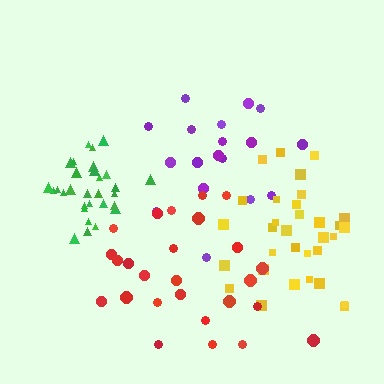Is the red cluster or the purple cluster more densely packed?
Purple.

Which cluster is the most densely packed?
Green.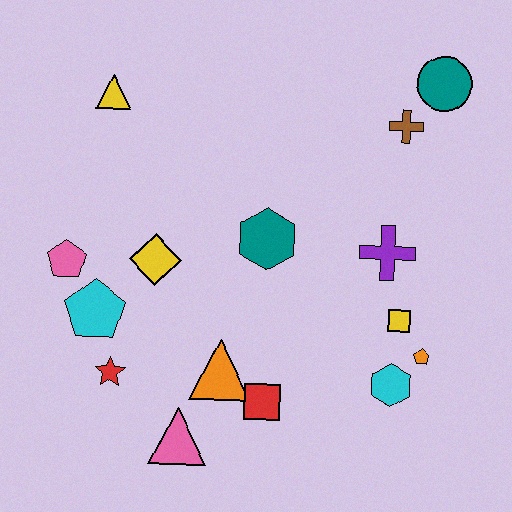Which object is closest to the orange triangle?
The red square is closest to the orange triangle.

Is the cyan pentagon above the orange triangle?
Yes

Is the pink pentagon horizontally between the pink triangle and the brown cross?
No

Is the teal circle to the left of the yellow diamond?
No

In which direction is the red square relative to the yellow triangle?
The red square is below the yellow triangle.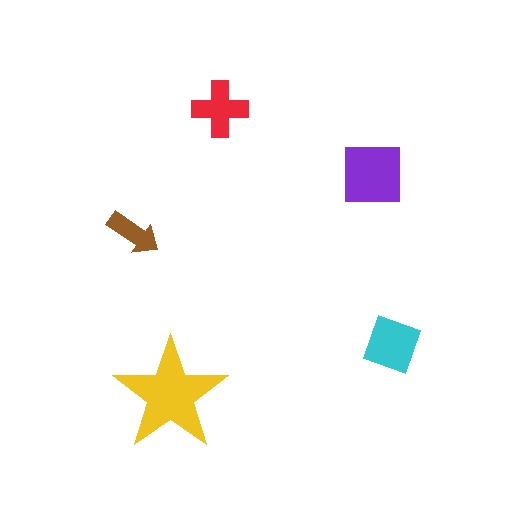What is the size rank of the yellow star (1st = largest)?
1st.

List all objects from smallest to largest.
The brown arrow, the red cross, the cyan diamond, the purple square, the yellow star.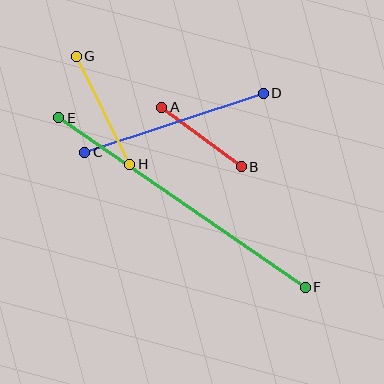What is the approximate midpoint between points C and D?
The midpoint is at approximately (174, 123) pixels.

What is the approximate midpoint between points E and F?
The midpoint is at approximately (182, 203) pixels.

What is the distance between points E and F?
The distance is approximately 299 pixels.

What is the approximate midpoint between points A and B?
The midpoint is at approximately (201, 137) pixels.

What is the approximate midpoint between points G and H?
The midpoint is at approximately (103, 110) pixels.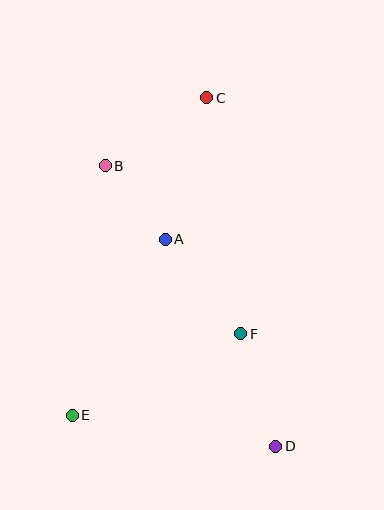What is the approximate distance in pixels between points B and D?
The distance between B and D is approximately 328 pixels.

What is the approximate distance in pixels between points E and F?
The distance between E and F is approximately 187 pixels.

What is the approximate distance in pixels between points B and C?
The distance between B and C is approximately 122 pixels.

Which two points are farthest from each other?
Points C and D are farthest from each other.